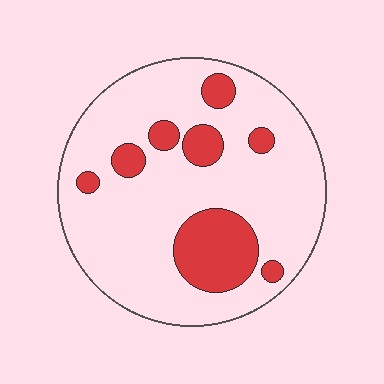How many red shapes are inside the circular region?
8.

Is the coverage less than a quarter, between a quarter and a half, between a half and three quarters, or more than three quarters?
Less than a quarter.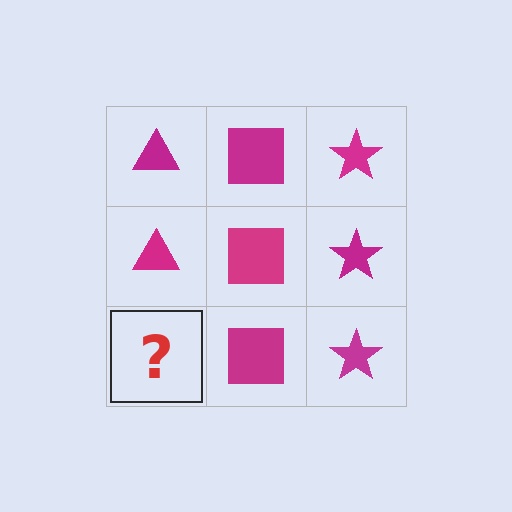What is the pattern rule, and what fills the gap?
The rule is that each column has a consistent shape. The gap should be filled with a magenta triangle.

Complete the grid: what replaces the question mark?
The question mark should be replaced with a magenta triangle.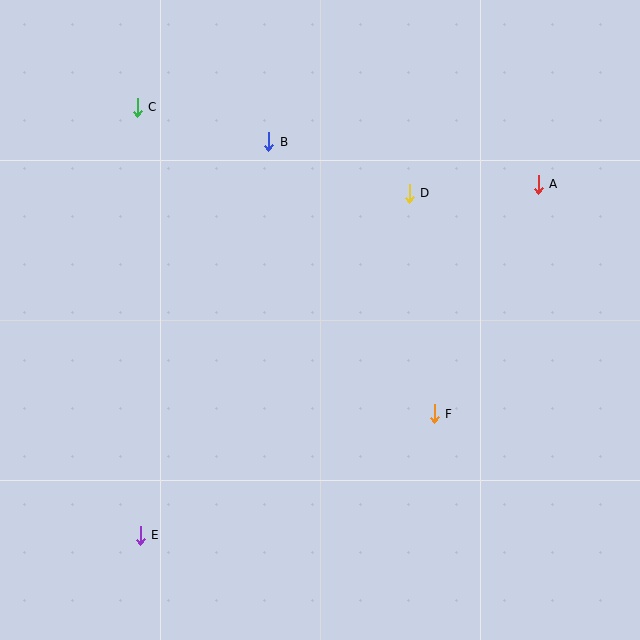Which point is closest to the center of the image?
Point F at (434, 414) is closest to the center.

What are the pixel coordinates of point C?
Point C is at (137, 107).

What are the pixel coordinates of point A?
Point A is at (538, 184).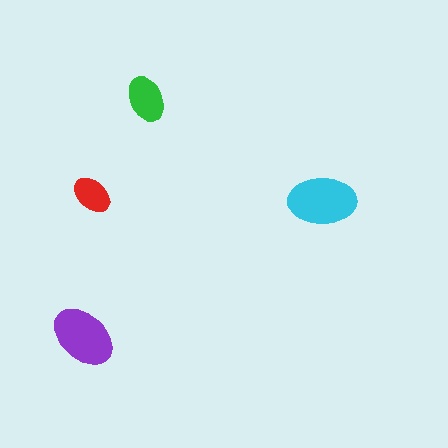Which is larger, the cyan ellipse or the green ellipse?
The cyan one.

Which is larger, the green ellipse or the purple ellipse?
The purple one.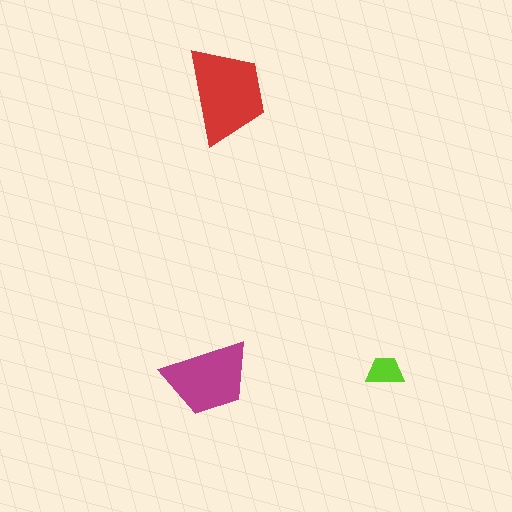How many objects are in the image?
There are 3 objects in the image.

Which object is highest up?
The red trapezoid is topmost.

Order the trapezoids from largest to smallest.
the red one, the magenta one, the lime one.